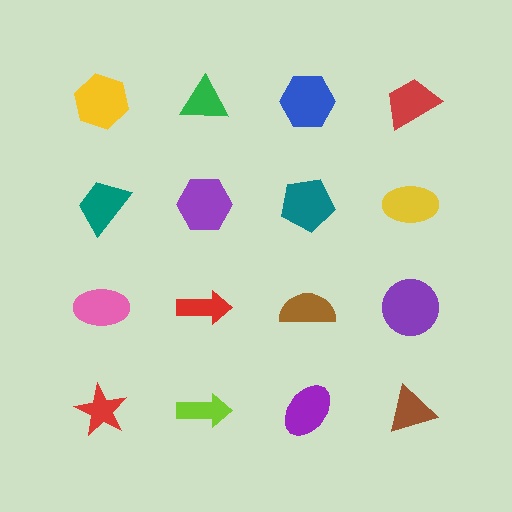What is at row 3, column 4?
A purple circle.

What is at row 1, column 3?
A blue hexagon.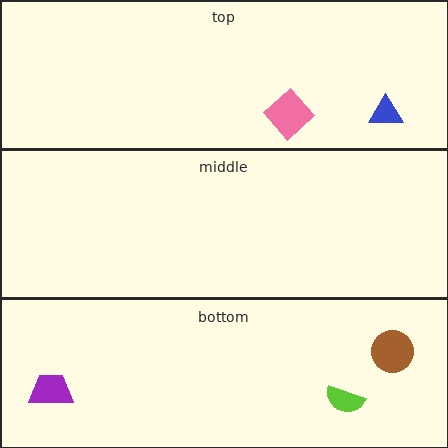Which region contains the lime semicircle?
The bottom region.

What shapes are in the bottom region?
The purple trapezoid, the lime semicircle, the brown circle.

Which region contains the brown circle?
The bottom region.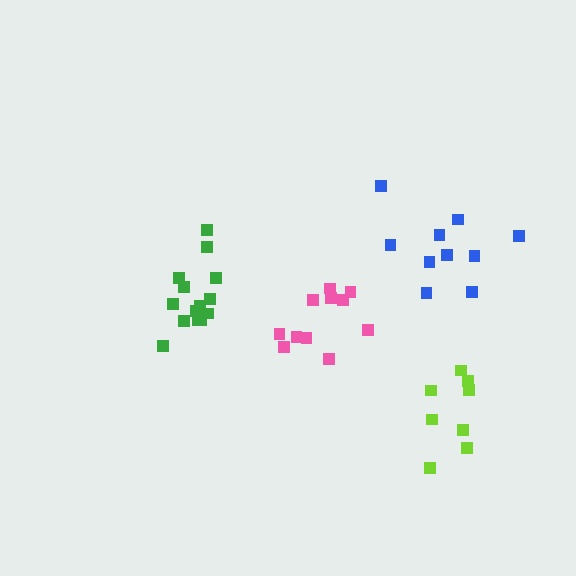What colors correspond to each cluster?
The clusters are colored: pink, blue, green, lime.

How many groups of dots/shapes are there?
There are 4 groups.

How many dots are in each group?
Group 1: 11 dots, Group 2: 10 dots, Group 3: 14 dots, Group 4: 8 dots (43 total).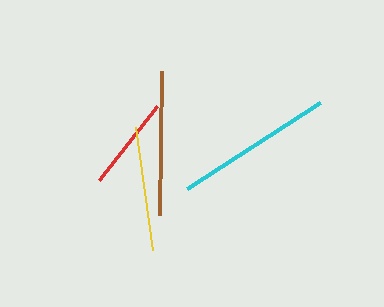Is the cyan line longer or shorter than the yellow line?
The cyan line is longer than the yellow line.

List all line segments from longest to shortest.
From longest to shortest: cyan, brown, yellow, red.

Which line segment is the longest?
The cyan line is the longest at approximately 158 pixels.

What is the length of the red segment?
The red segment is approximately 94 pixels long.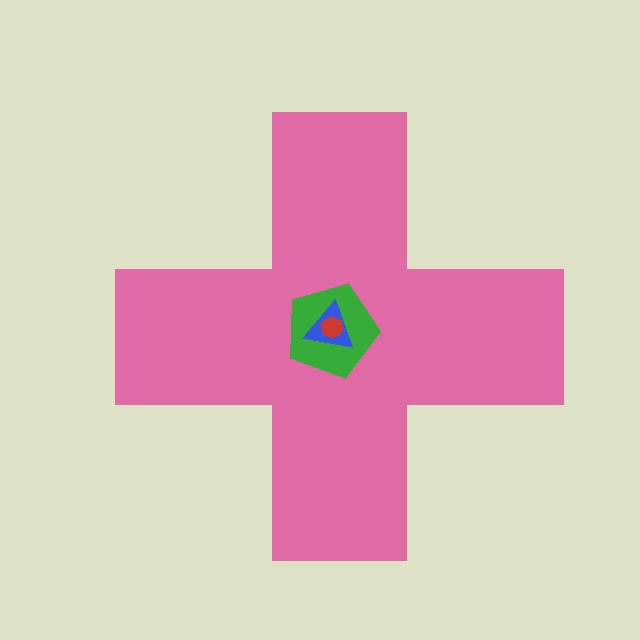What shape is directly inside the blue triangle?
The red hexagon.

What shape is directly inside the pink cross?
The green pentagon.